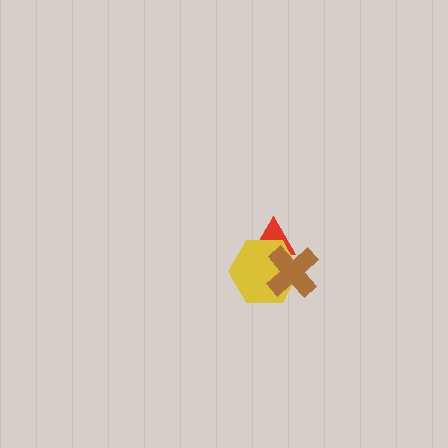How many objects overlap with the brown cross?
2 objects overlap with the brown cross.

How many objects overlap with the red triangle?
2 objects overlap with the red triangle.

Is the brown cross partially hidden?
No, no other shape covers it.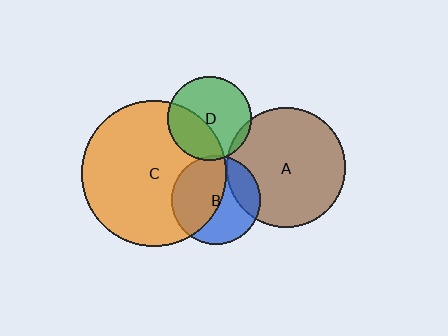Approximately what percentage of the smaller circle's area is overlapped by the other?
Approximately 5%.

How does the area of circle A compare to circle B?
Approximately 1.8 times.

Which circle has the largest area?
Circle C (orange).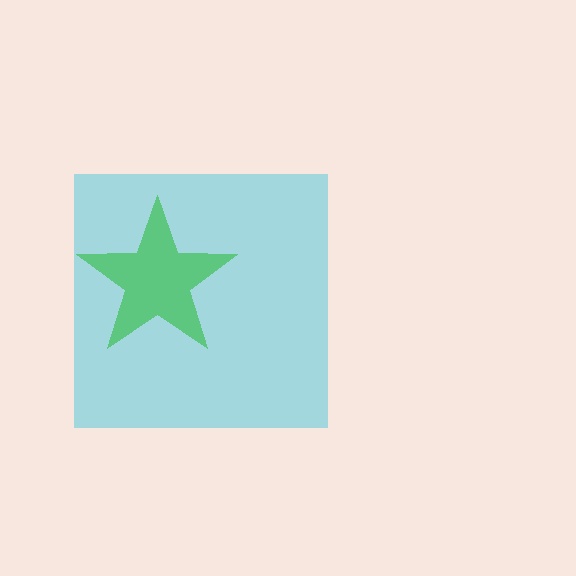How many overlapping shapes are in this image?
There are 2 overlapping shapes in the image.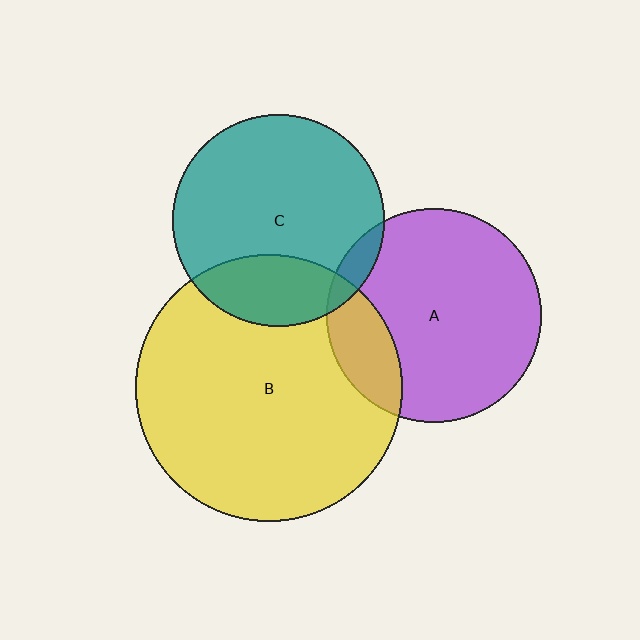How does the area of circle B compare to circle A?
Approximately 1.5 times.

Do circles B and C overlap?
Yes.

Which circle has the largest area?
Circle B (yellow).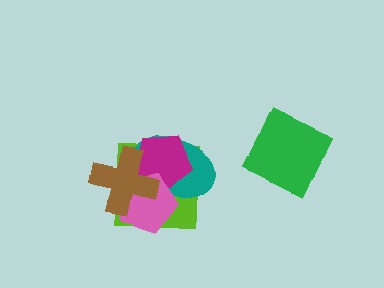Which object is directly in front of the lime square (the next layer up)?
The teal ellipse is directly in front of the lime square.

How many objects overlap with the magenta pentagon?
4 objects overlap with the magenta pentagon.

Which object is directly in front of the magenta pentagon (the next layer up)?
The pink pentagon is directly in front of the magenta pentagon.